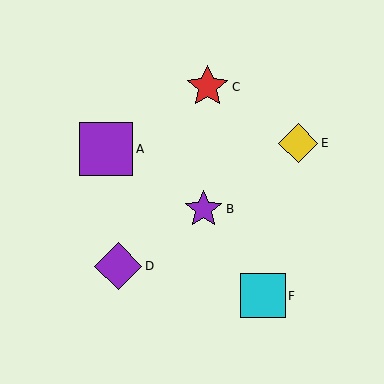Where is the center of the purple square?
The center of the purple square is at (106, 149).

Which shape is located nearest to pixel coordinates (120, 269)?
The purple diamond (labeled D) at (118, 266) is nearest to that location.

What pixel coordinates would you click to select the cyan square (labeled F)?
Click at (263, 296) to select the cyan square F.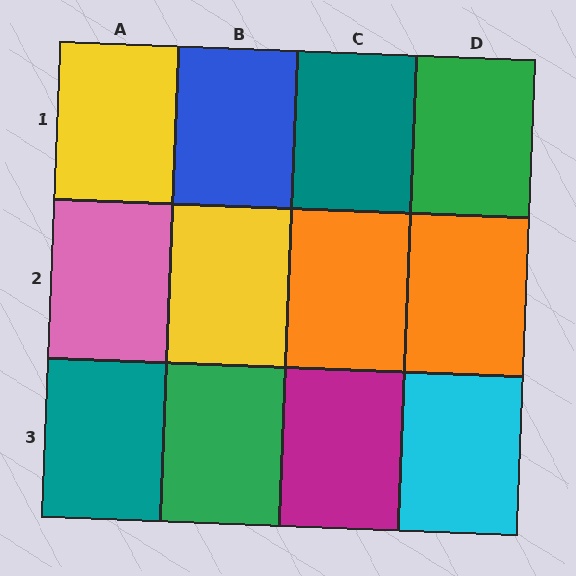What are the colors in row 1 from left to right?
Yellow, blue, teal, green.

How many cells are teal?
2 cells are teal.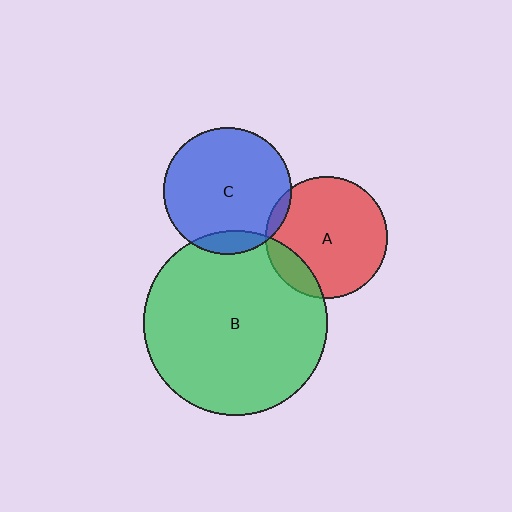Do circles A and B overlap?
Yes.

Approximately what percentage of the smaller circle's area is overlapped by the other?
Approximately 15%.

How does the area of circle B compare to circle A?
Approximately 2.3 times.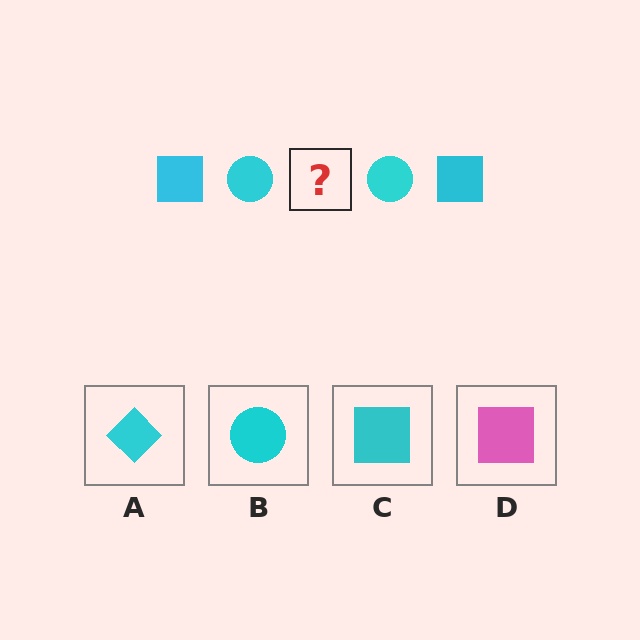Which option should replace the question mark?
Option C.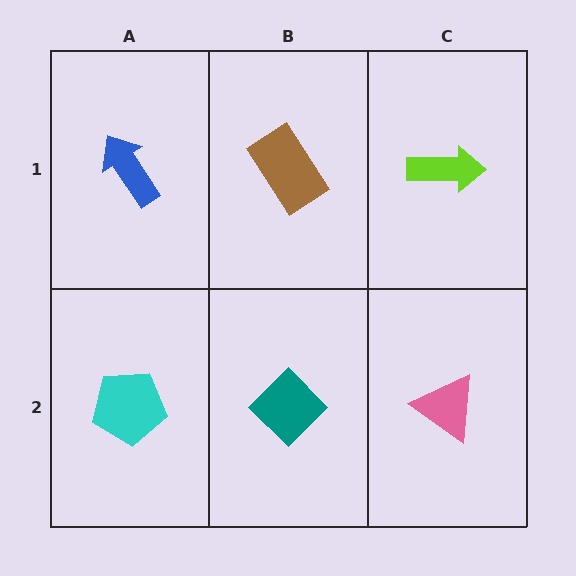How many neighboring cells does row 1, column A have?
2.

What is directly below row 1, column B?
A teal diamond.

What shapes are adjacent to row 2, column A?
A blue arrow (row 1, column A), a teal diamond (row 2, column B).